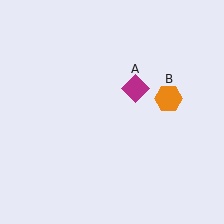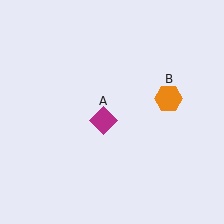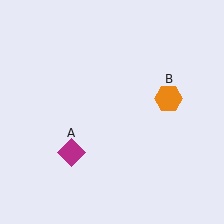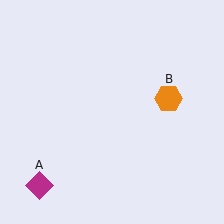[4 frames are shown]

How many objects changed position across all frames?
1 object changed position: magenta diamond (object A).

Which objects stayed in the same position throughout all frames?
Orange hexagon (object B) remained stationary.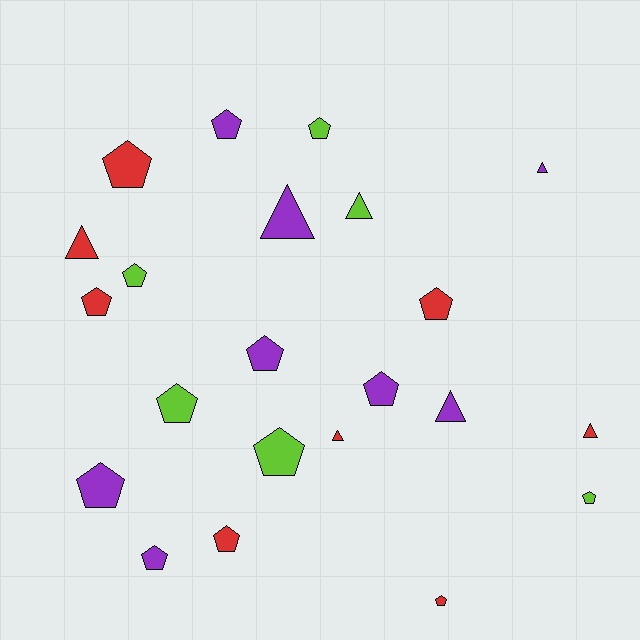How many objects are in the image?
There are 22 objects.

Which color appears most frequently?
Red, with 8 objects.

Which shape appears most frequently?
Pentagon, with 15 objects.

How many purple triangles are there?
There are 3 purple triangles.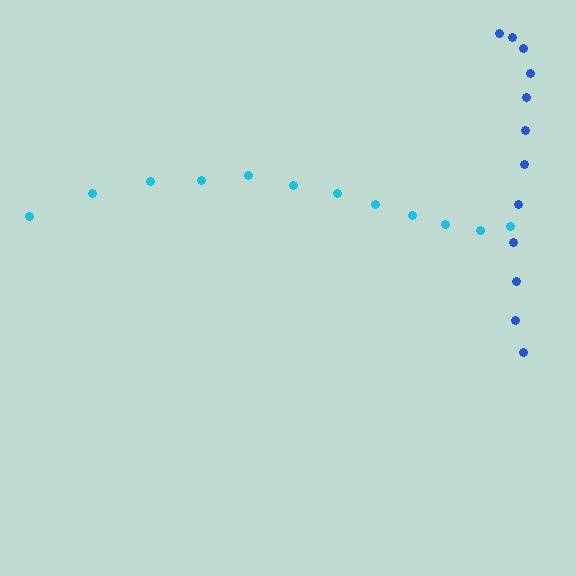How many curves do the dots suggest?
There are 2 distinct paths.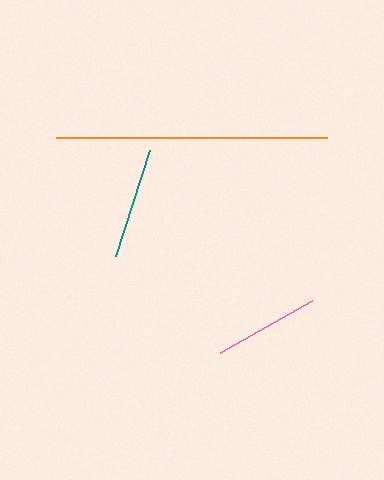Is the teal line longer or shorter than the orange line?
The orange line is longer than the teal line.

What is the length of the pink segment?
The pink segment is approximately 106 pixels long.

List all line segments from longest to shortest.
From longest to shortest: orange, teal, pink.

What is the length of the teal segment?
The teal segment is approximately 112 pixels long.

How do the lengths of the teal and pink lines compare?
The teal and pink lines are approximately the same length.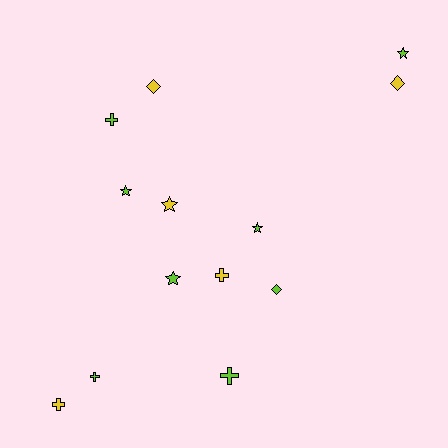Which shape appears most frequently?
Cross, with 5 objects.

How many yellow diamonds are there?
There are 2 yellow diamonds.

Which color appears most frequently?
Lime, with 8 objects.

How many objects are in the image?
There are 13 objects.